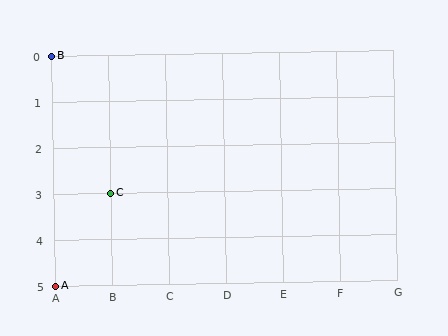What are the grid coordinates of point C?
Point C is at grid coordinates (B, 3).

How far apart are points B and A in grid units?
Points B and A are 5 rows apart.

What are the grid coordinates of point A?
Point A is at grid coordinates (A, 5).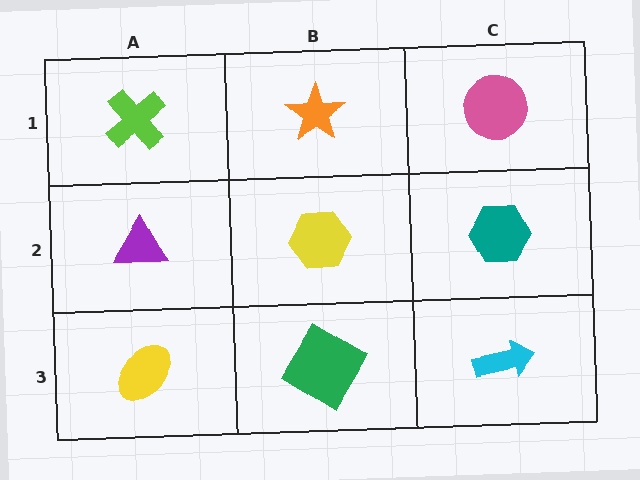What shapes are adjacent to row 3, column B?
A yellow hexagon (row 2, column B), a yellow ellipse (row 3, column A), a cyan arrow (row 3, column C).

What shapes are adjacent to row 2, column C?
A pink circle (row 1, column C), a cyan arrow (row 3, column C), a yellow hexagon (row 2, column B).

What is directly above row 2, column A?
A lime cross.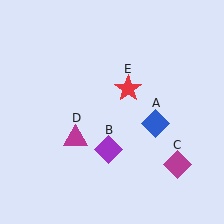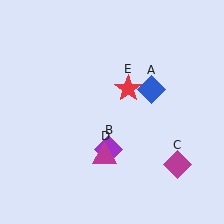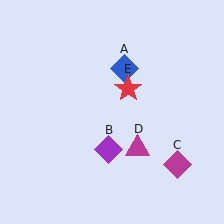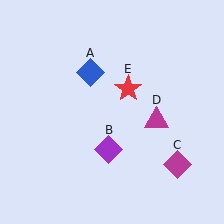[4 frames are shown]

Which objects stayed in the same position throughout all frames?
Purple diamond (object B) and magenta diamond (object C) and red star (object E) remained stationary.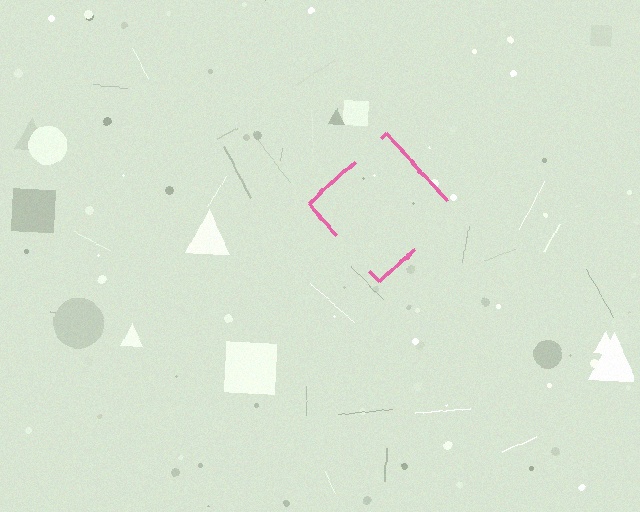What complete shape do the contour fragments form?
The contour fragments form a diamond.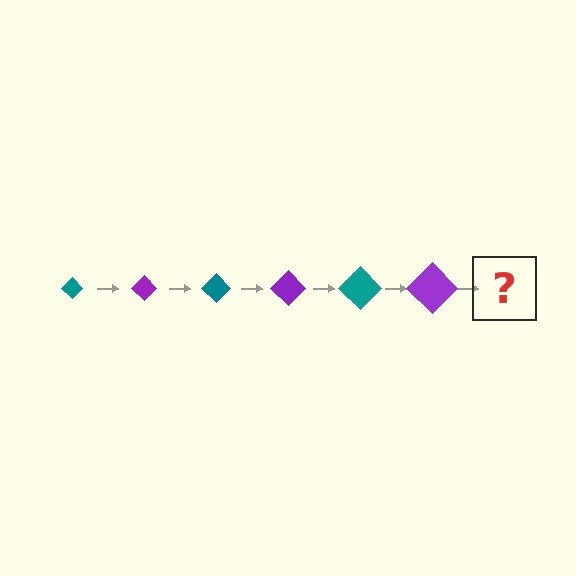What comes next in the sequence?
The next element should be a teal diamond, larger than the previous one.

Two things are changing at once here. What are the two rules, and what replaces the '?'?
The two rules are that the diamond grows larger each step and the color cycles through teal and purple. The '?' should be a teal diamond, larger than the previous one.